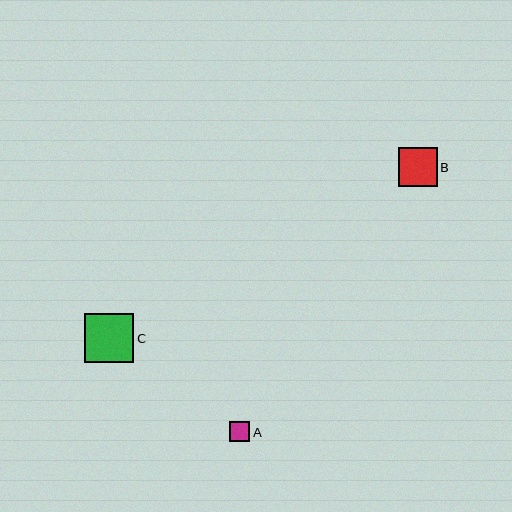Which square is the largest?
Square C is the largest with a size of approximately 49 pixels.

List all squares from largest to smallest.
From largest to smallest: C, B, A.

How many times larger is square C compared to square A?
Square C is approximately 2.5 times the size of square A.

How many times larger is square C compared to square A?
Square C is approximately 2.5 times the size of square A.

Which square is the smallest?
Square A is the smallest with a size of approximately 20 pixels.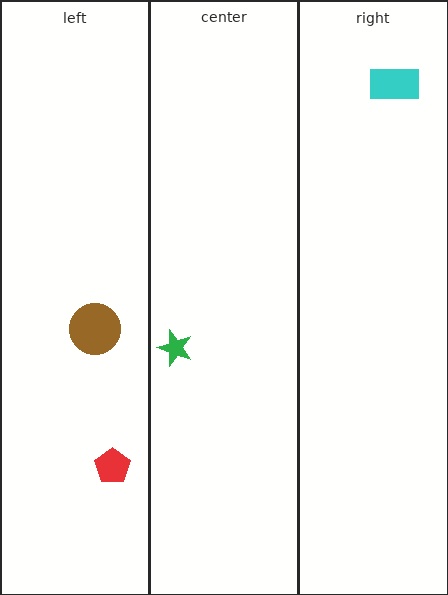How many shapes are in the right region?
1.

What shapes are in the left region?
The brown circle, the red pentagon.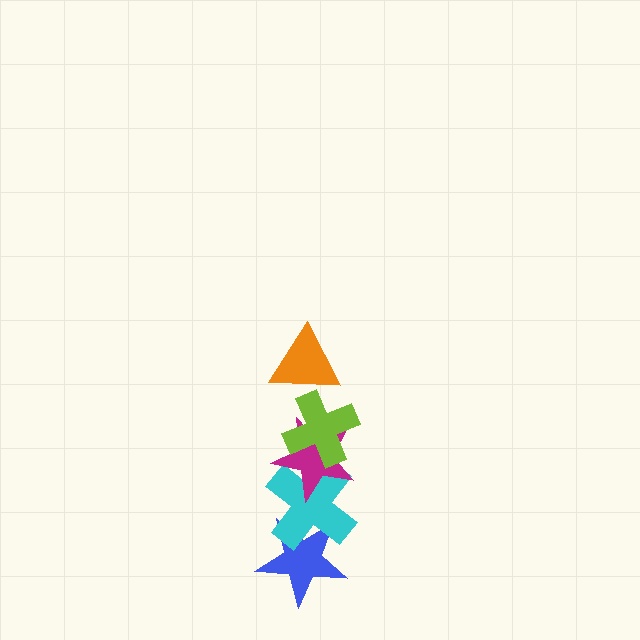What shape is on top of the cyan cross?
The magenta star is on top of the cyan cross.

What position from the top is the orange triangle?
The orange triangle is 1st from the top.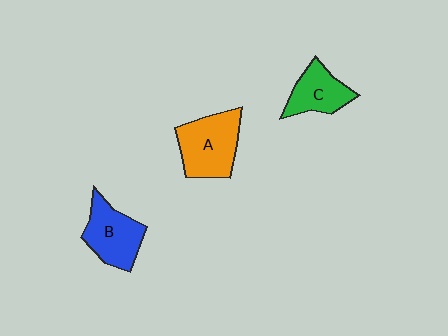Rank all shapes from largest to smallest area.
From largest to smallest: A (orange), B (blue), C (green).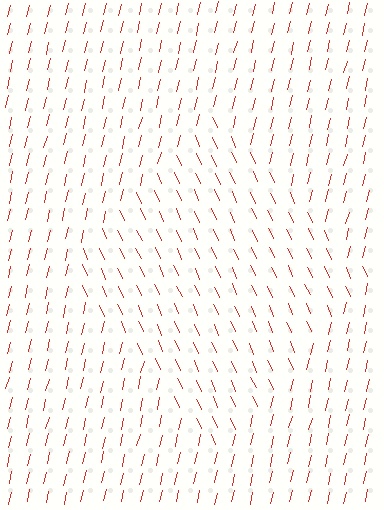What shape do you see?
I see a diamond.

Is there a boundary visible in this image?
Yes, there is a texture boundary formed by a change in line orientation.